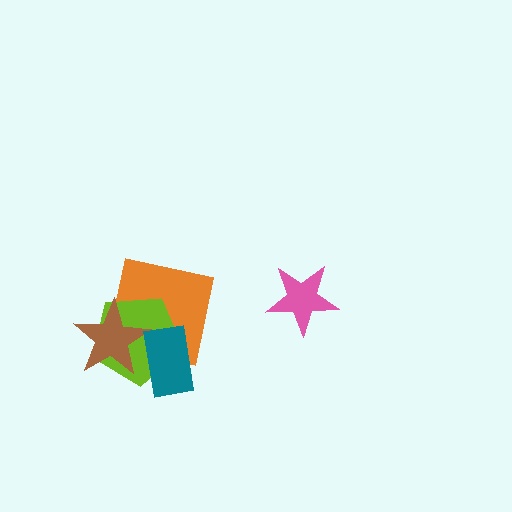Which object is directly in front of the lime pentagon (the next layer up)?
The brown star is directly in front of the lime pentagon.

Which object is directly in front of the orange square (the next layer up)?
The lime pentagon is directly in front of the orange square.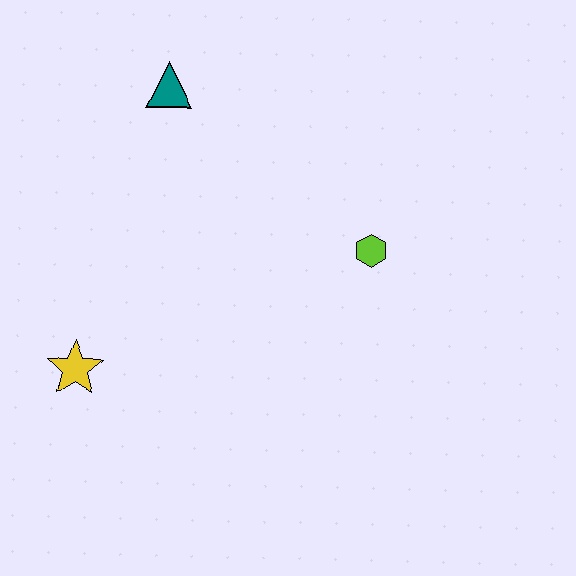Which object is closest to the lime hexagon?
The teal triangle is closest to the lime hexagon.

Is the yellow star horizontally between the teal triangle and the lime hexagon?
No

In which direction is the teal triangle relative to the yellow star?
The teal triangle is above the yellow star.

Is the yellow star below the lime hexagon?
Yes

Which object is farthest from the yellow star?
The lime hexagon is farthest from the yellow star.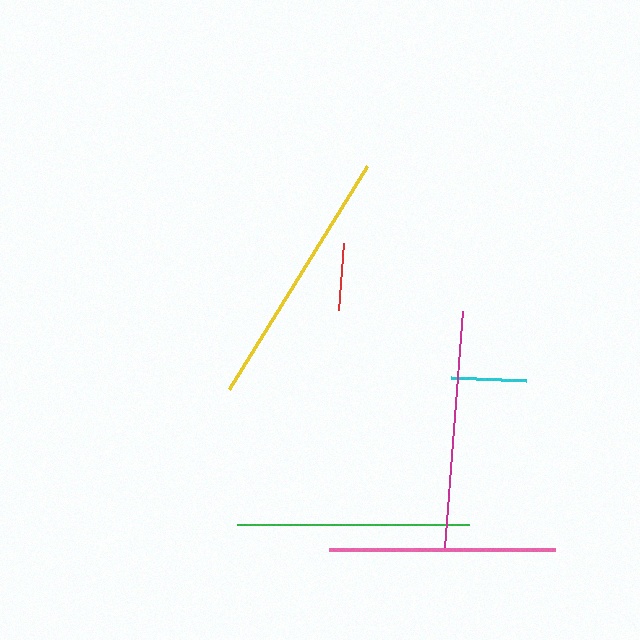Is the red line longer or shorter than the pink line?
The pink line is longer than the red line.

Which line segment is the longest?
The yellow line is the longest at approximately 262 pixels.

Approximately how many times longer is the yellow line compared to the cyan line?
The yellow line is approximately 3.4 times the length of the cyan line.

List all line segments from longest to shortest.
From longest to shortest: yellow, magenta, green, pink, cyan, red.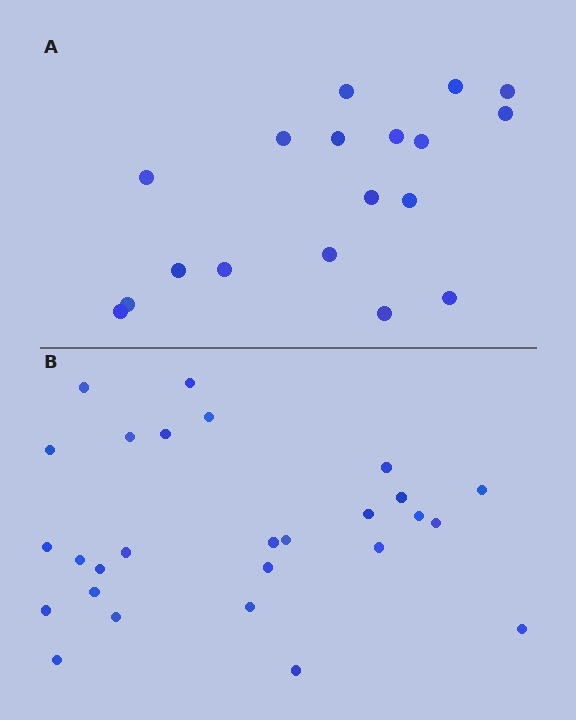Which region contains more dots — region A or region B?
Region B (the bottom region) has more dots.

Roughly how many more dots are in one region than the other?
Region B has roughly 8 or so more dots than region A.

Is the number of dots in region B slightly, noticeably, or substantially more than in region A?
Region B has substantially more. The ratio is roughly 1.5 to 1.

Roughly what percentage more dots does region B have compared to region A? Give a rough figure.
About 50% more.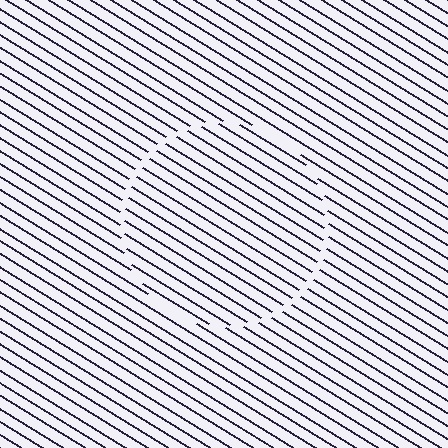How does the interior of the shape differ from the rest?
The interior of the shape contains the same grating, shifted by half a period — the contour is defined by the phase discontinuity where line-ends from the inner and outer gratings abut.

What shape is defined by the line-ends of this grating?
An illusory circle. The interior of the shape contains the same grating, shifted by half a period — the contour is defined by the phase discontinuity where line-ends from the inner and outer gratings abut.